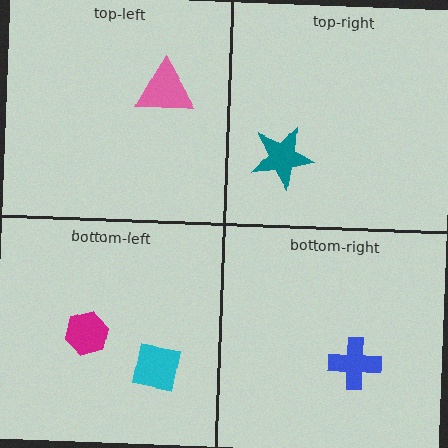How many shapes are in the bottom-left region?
2.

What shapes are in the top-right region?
The teal star.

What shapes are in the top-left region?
The pink triangle.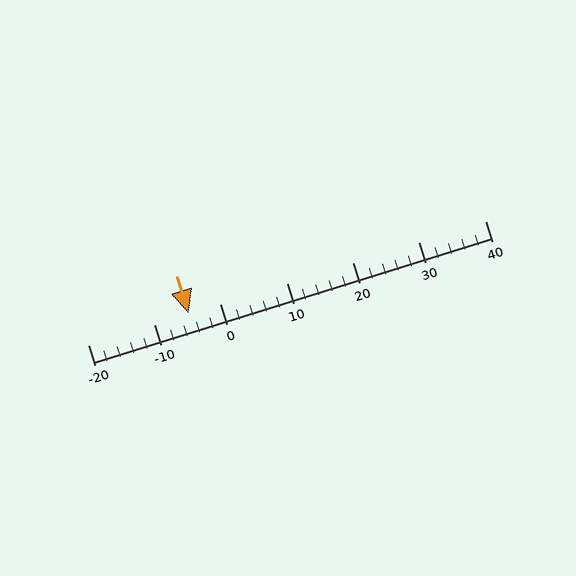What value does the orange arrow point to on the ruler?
The orange arrow points to approximately -5.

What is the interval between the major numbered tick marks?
The major tick marks are spaced 10 units apart.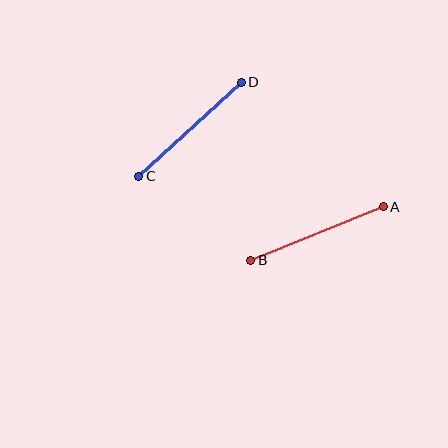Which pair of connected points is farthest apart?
Points A and B are farthest apart.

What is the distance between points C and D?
The distance is approximately 139 pixels.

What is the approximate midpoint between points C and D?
The midpoint is at approximately (190, 129) pixels.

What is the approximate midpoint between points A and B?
The midpoint is at approximately (317, 233) pixels.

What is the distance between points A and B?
The distance is approximately 143 pixels.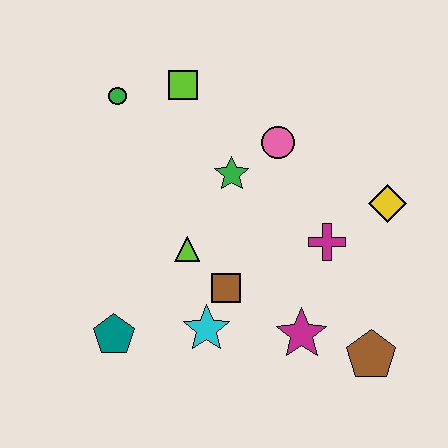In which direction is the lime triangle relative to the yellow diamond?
The lime triangle is to the left of the yellow diamond.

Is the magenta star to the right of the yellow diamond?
No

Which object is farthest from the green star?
The brown pentagon is farthest from the green star.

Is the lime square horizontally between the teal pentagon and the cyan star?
Yes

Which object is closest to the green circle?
The lime square is closest to the green circle.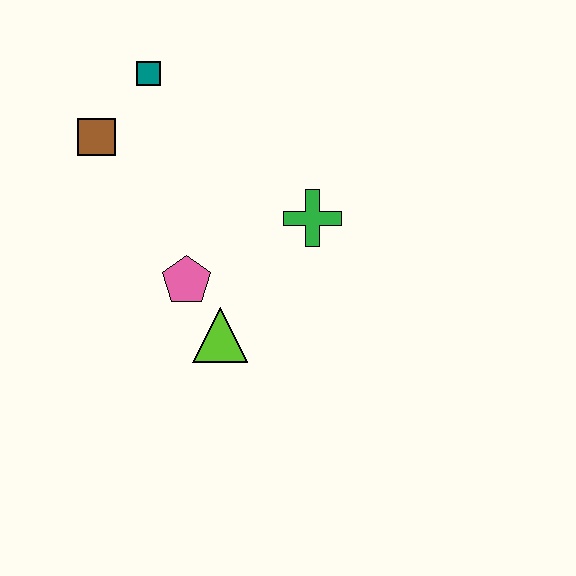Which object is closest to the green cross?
The pink pentagon is closest to the green cross.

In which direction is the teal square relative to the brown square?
The teal square is above the brown square.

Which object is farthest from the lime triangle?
The teal square is farthest from the lime triangle.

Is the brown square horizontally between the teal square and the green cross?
No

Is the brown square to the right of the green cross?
No